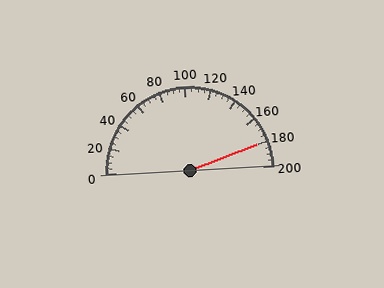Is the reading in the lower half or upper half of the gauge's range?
The reading is in the upper half of the range (0 to 200).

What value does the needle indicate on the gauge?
The needle indicates approximately 180.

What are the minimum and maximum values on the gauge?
The gauge ranges from 0 to 200.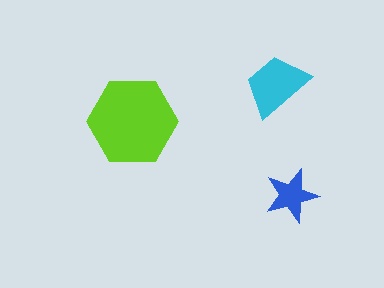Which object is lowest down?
The blue star is bottommost.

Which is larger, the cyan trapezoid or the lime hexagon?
The lime hexagon.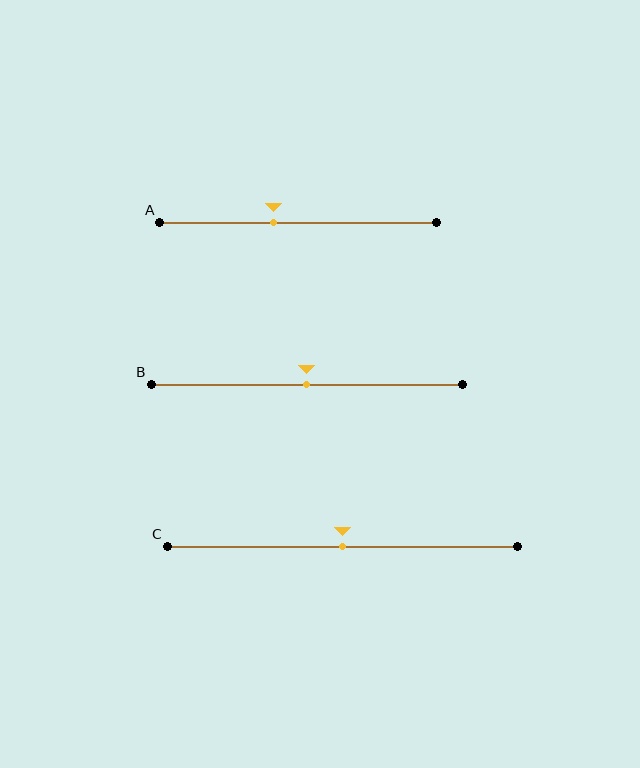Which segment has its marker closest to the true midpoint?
Segment B has its marker closest to the true midpoint.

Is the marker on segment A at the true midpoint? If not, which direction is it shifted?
No, the marker on segment A is shifted to the left by about 9% of the segment length.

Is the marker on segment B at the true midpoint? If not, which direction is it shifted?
Yes, the marker on segment B is at the true midpoint.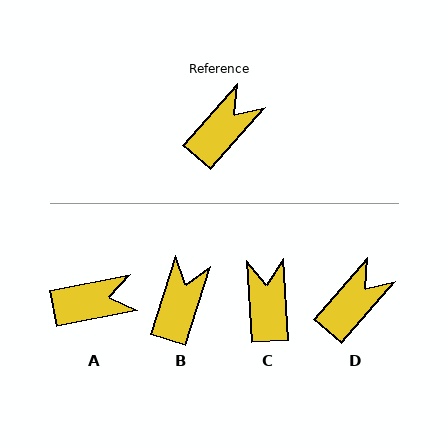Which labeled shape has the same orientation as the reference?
D.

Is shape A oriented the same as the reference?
No, it is off by about 37 degrees.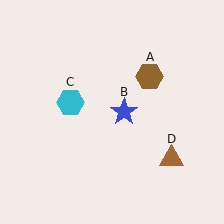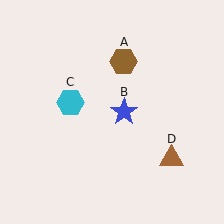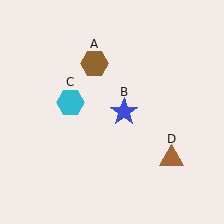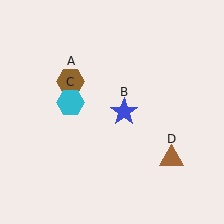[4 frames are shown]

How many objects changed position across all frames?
1 object changed position: brown hexagon (object A).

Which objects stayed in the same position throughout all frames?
Blue star (object B) and cyan hexagon (object C) and brown triangle (object D) remained stationary.